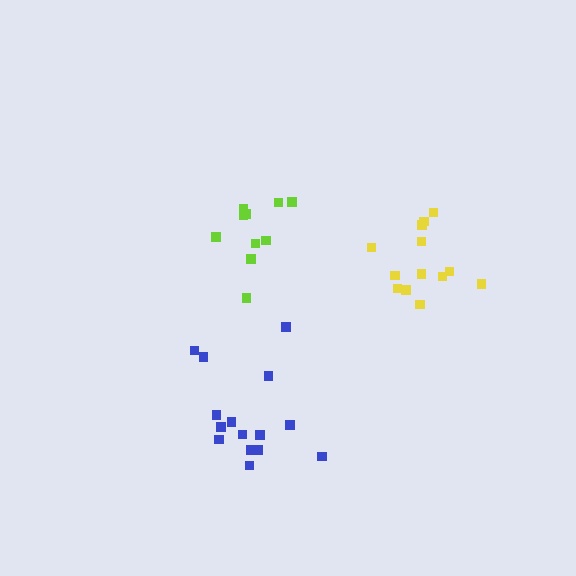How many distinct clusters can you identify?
There are 3 distinct clusters.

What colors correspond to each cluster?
The clusters are colored: blue, yellow, lime.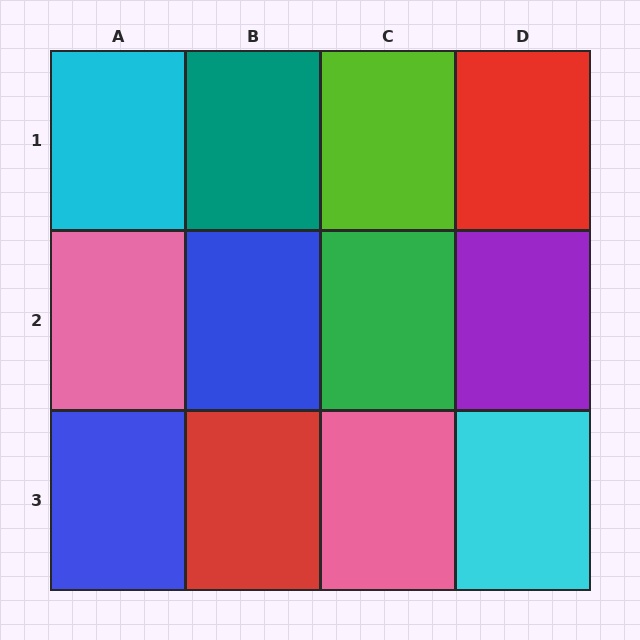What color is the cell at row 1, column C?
Lime.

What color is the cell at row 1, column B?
Teal.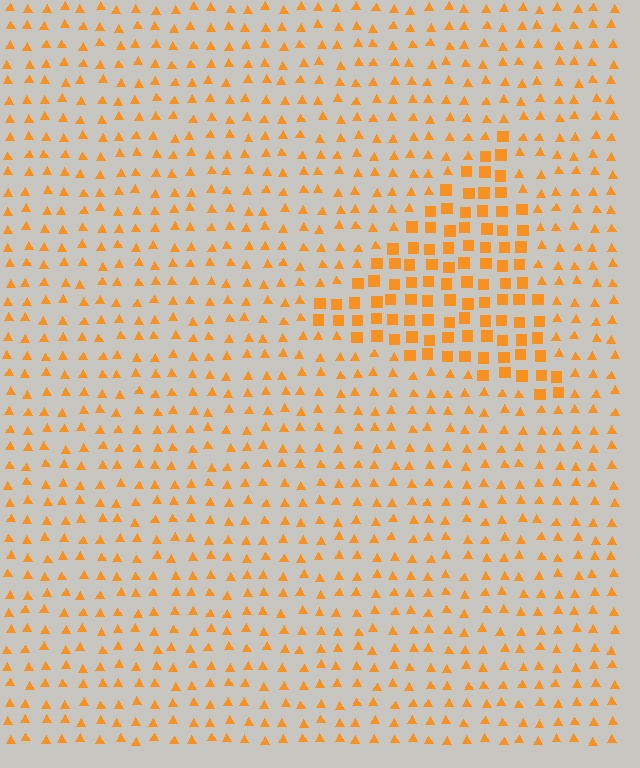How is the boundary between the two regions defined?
The boundary is defined by a change in element shape: squares inside vs. triangles outside. All elements share the same color and spacing.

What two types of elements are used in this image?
The image uses squares inside the triangle region and triangles outside it.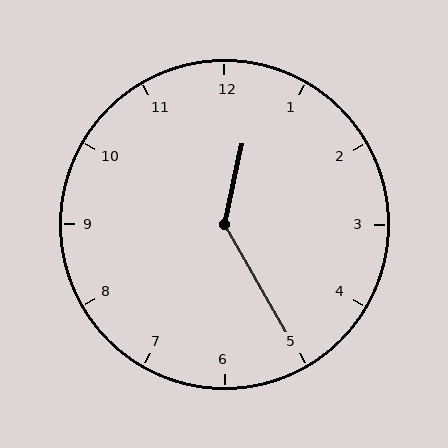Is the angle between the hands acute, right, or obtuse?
It is obtuse.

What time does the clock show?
12:25.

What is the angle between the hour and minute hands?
Approximately 138 degrees.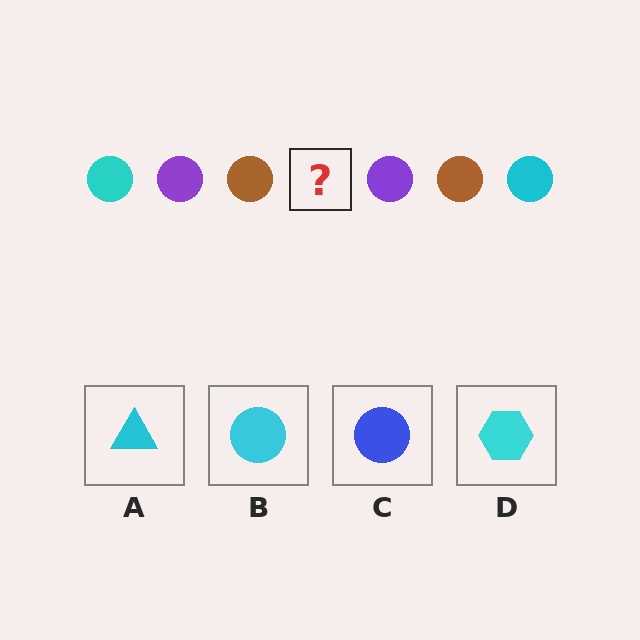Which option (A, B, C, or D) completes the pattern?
B.